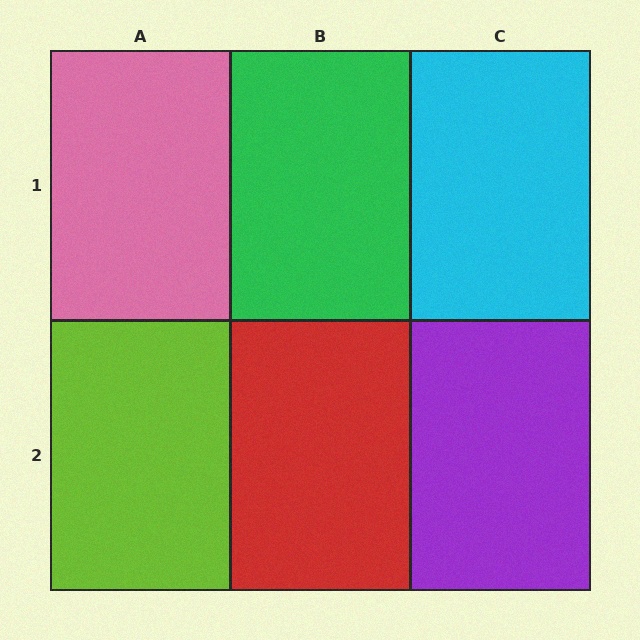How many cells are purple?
1 cell is purple.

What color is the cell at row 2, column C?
Purple.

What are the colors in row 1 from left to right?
Pink, green, cyan.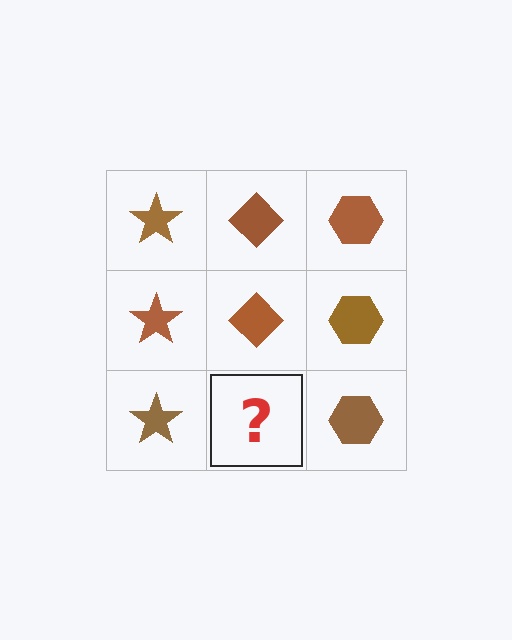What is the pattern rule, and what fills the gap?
The rule is that each column has a consistent shape. The gap should be filled with a brown diamond.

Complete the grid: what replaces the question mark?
The question mark should be replaced with a brown diamond.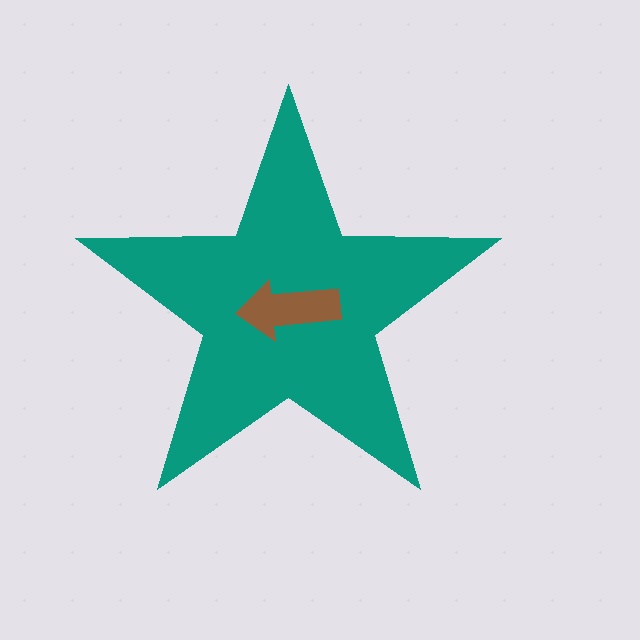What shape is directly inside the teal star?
The brown arrow.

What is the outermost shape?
The teal star.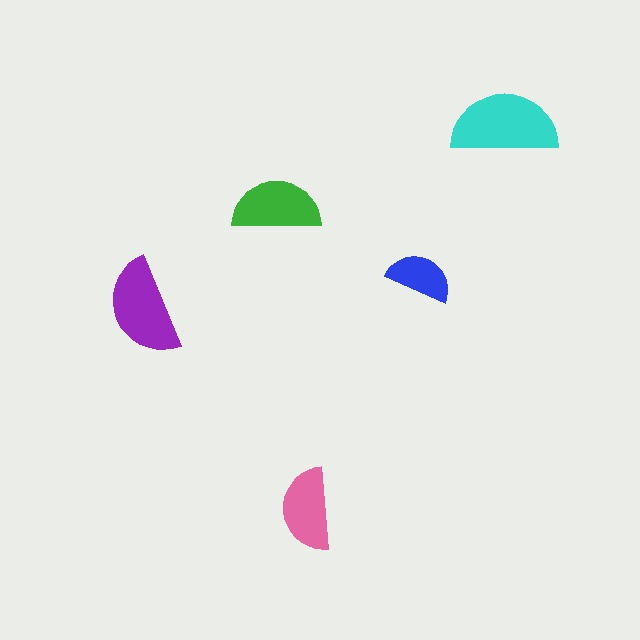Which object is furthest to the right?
The cyan semicircle is rightmost.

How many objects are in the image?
There are 5 objects in the image.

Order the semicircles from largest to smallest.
the cyan one, the purple one, the green one, the pink one, the blue one.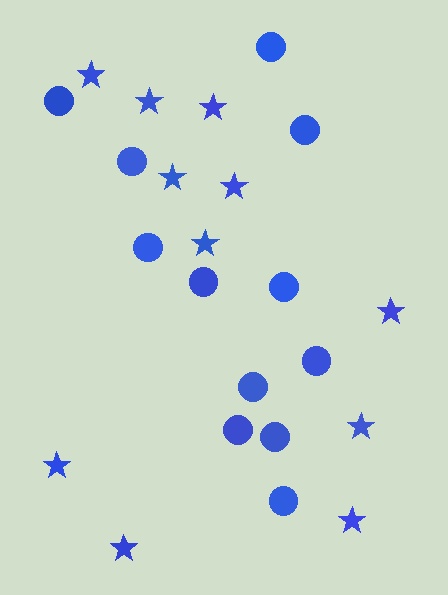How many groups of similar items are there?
There are 2 groups: one group of stars (11) and one group of circles (12).